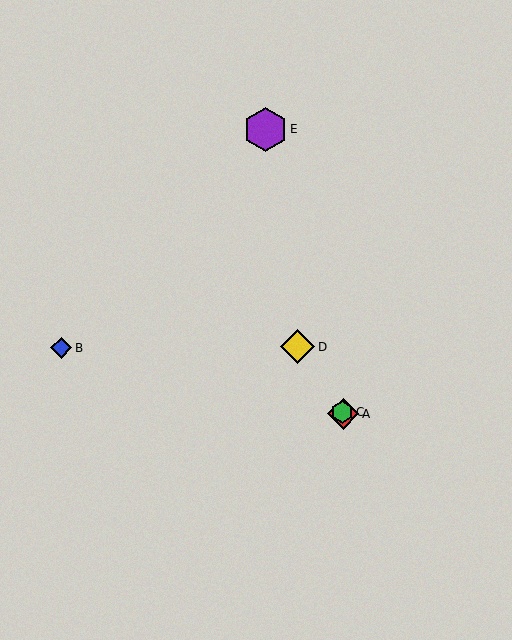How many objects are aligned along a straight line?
3 objects (A, C, D) are aligned along a straight line.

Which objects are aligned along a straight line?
Objects A, C, D are aligned along a straight line.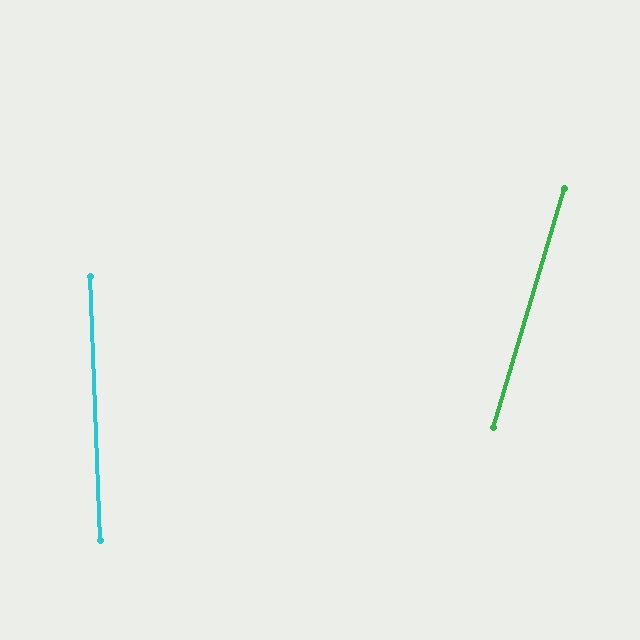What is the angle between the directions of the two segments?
Approximately 19 degrees.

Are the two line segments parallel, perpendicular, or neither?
Neither parallel nor perpendicular — they differ by about 19°.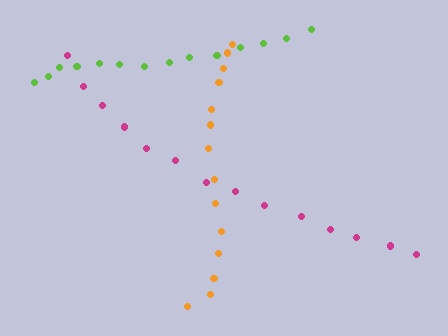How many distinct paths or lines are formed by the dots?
There are 3 distinct paths.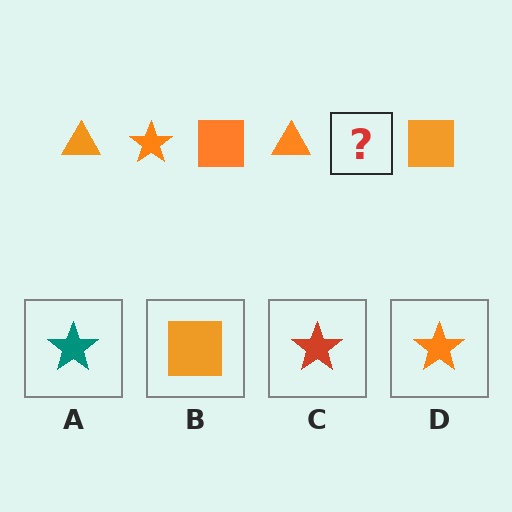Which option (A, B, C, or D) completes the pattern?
D.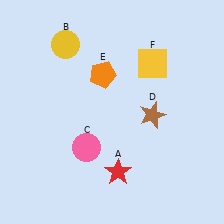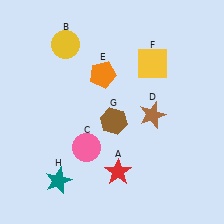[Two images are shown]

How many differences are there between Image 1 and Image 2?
There are 2 differences between the two images.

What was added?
A brown hexagon (G), a teal star (H) were added in Image 2.